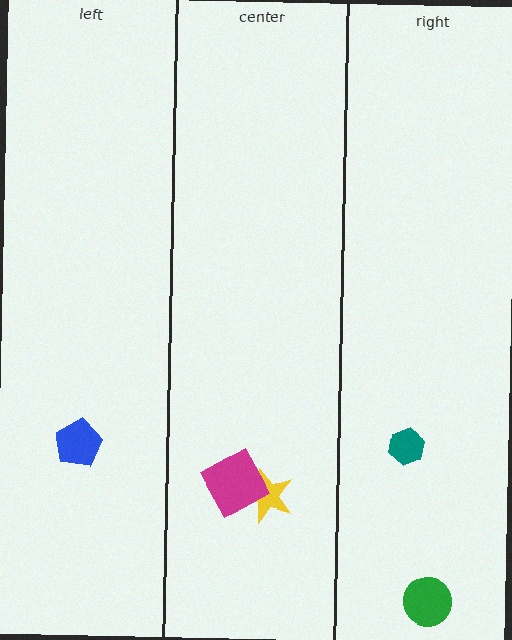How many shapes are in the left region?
1.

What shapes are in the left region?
The blue pentagon.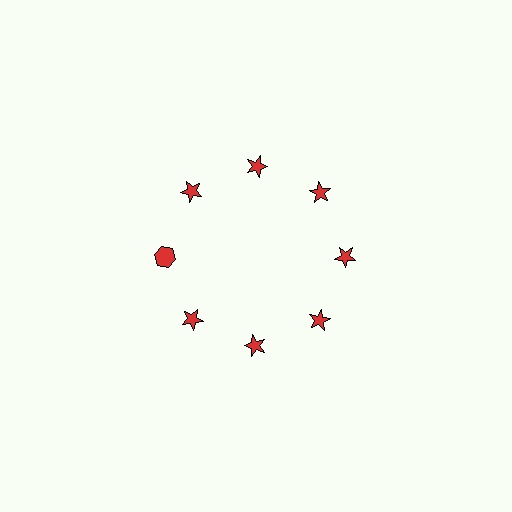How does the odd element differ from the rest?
It has a different shape: hexagon instead of star.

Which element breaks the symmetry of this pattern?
The red hexagon at roughly the 9 o'clock position breaks the symmetry. All other shapes are red stars.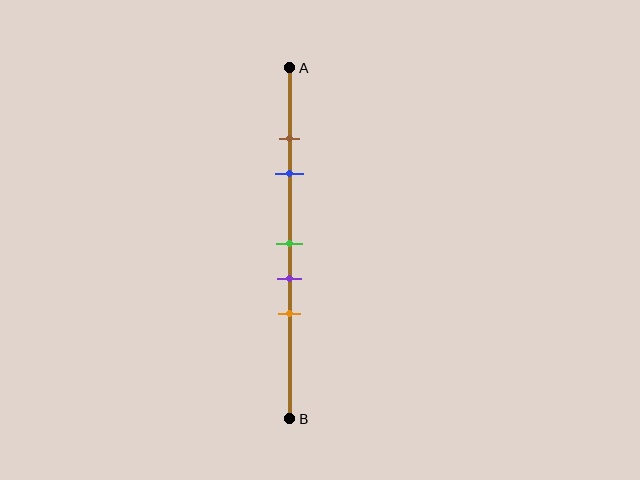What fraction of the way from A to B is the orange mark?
The orange mark is approximately 70% (0.7) of the way from A to B.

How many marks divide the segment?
There are 5 marks dividing the segment.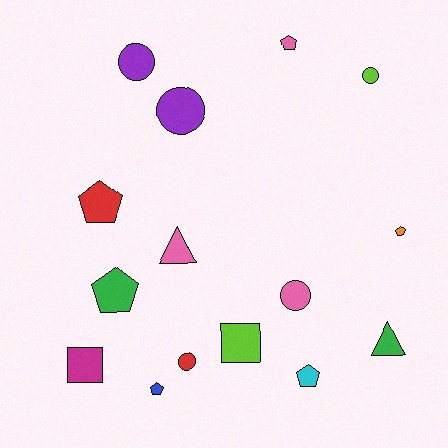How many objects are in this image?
There are 15 objects.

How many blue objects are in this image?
There is 1 blue object.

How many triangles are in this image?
There are 2 triangles.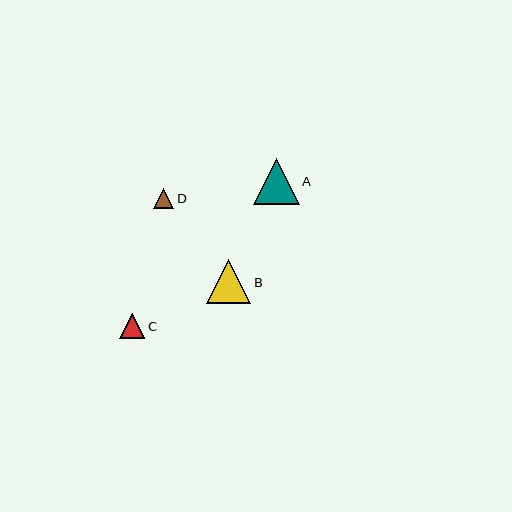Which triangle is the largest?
Triangle A is the largest with a size of approximately 46 pixels.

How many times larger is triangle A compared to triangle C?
Triangle A is approximately 1.8 times the size of triangle C.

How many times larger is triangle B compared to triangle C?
Triangle B is approximately 1.8 times the size of triangle C.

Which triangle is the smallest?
Triangle D is the smallest with a size of approximately 21 pixels.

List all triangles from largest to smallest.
From largest to smallest: A, B, C, D.